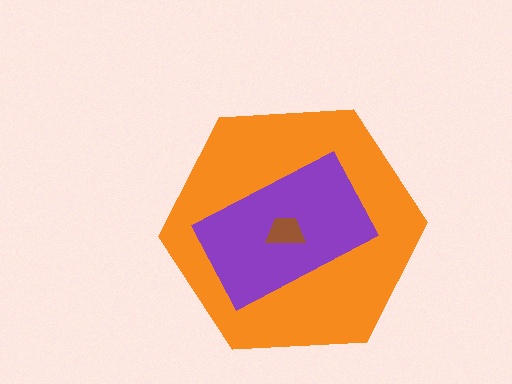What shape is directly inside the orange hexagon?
The purple rectangle.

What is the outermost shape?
The orange hexagon.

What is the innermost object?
The brown trapezoid.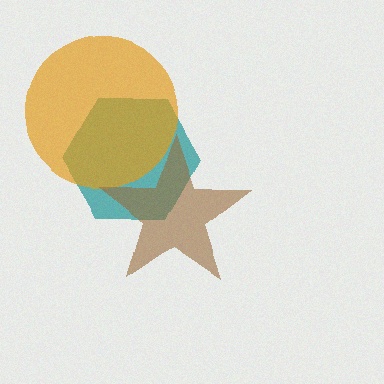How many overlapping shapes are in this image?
There are 3 overlapping shapes in the image.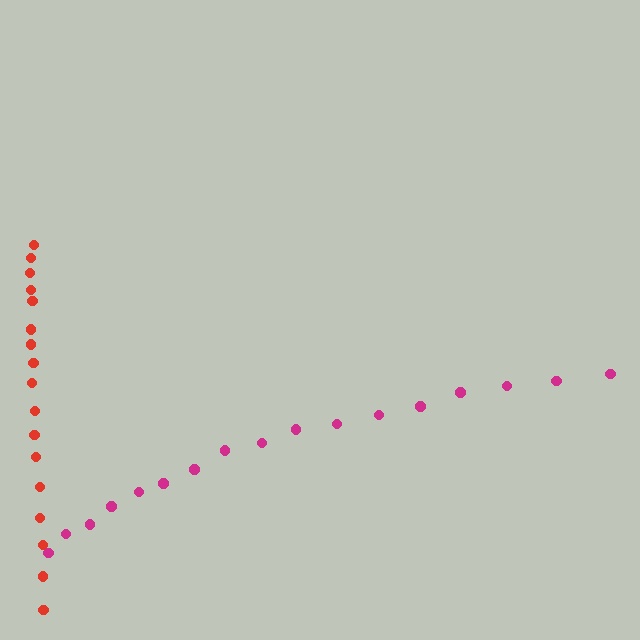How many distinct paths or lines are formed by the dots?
There are 2 distinct paths.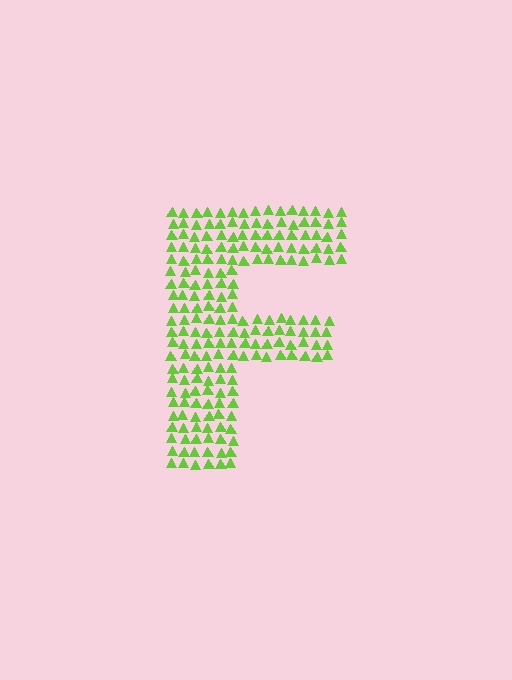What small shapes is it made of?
It is made of small triangles.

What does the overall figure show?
The overall figure shows the letter F.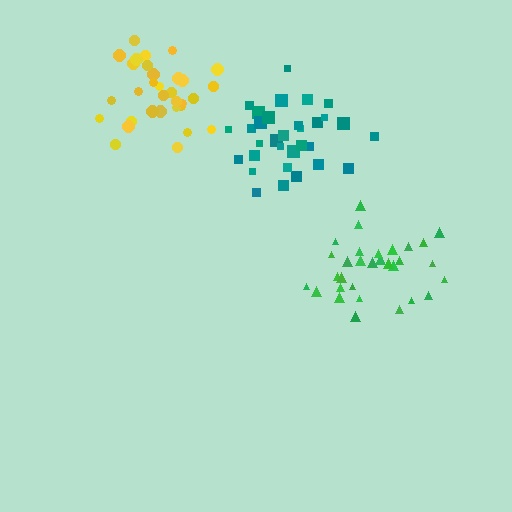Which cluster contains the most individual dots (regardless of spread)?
Yellow (32).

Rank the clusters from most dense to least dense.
yellow, teal, green.